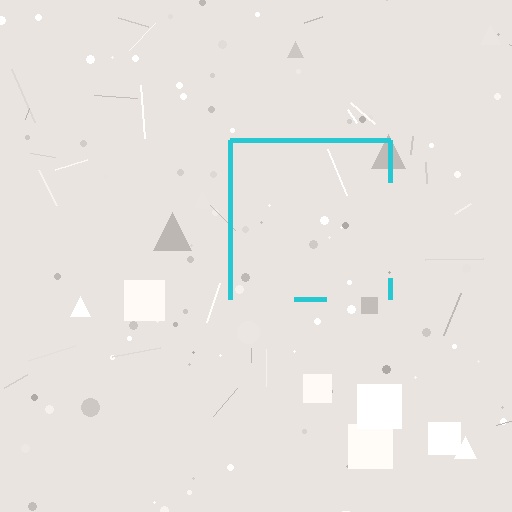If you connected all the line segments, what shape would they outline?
They would outline a square.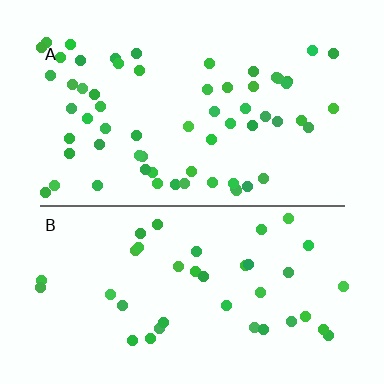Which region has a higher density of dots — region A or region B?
A (the top).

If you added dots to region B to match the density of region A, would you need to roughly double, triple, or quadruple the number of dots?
Approximately double.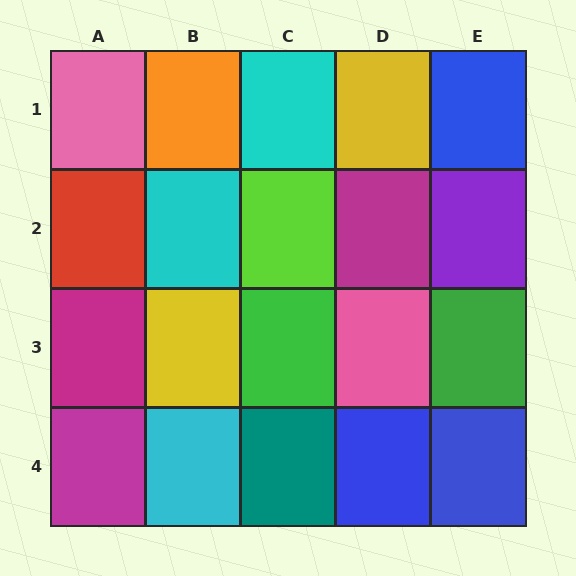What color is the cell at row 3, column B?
Yellow.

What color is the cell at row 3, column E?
Green.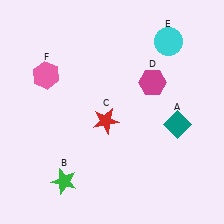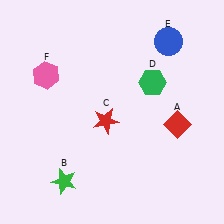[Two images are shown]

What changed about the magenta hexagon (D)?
In Image 1, D is magenta. In Image 2, it changed to green.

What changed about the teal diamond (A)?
In Image 1, A is teal. In Image 2, it changed to red.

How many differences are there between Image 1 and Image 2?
There are 3 differences between the two images.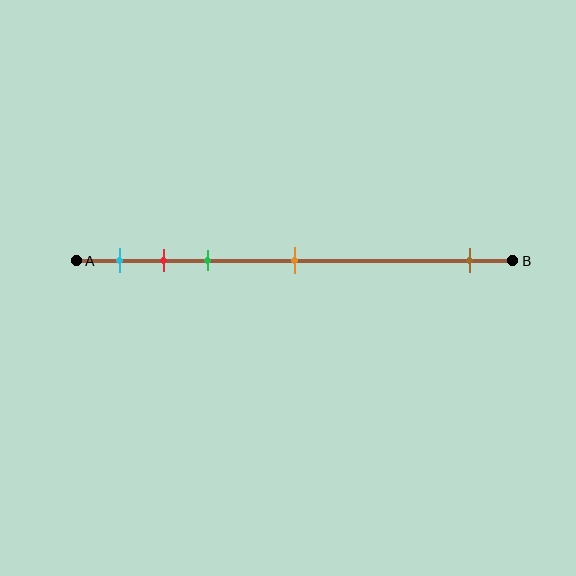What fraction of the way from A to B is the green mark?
The green mark is approximately 30% (0.3) of the way from A to B.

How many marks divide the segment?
There are 5 marks dividing the segment.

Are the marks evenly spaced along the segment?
No, the marks are not evenly spaced.